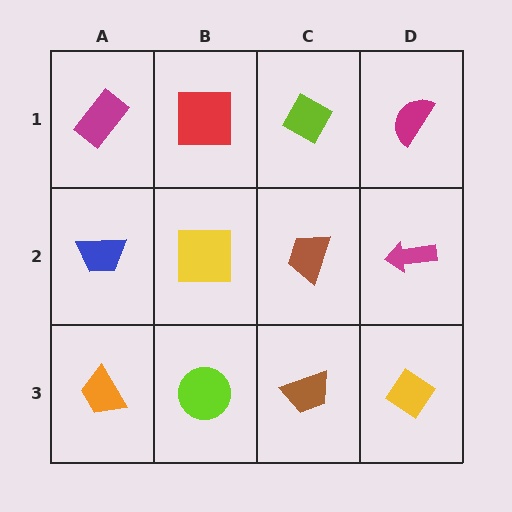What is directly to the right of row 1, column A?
A red square.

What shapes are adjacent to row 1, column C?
A brown trapezoid (row 2, column C), a red square (row 1, column B), a magenta semicircle (row 1, column D).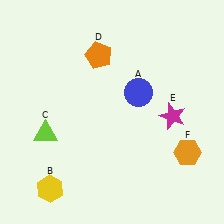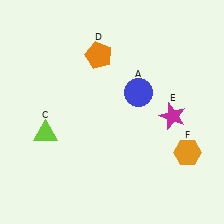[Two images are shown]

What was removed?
The yellow hexagon (B) was removed in Image 2.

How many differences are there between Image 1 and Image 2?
There is 1 difference between the two images.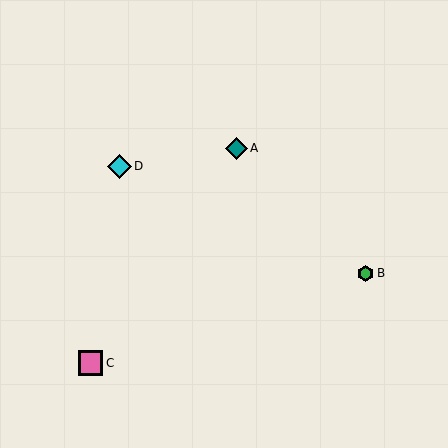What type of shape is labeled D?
Shape D is a cyan diamond.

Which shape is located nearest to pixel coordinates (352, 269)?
The green hexagon (labeled B) at (365, 273) is nearest to that location.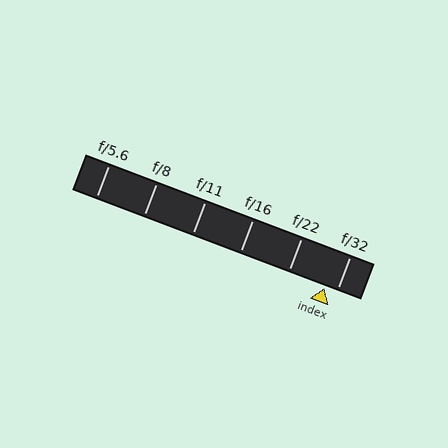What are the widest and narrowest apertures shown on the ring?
The widest aperture shown is f/5.6 and the narrowest is f/32.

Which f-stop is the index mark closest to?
The index mark is closest to f/32.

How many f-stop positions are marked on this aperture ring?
There are 6 f-stop positions marked.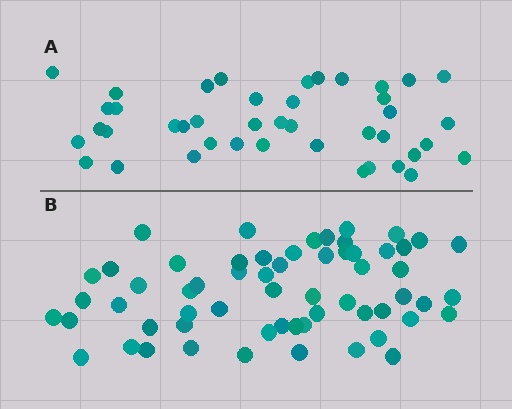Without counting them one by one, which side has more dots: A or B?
Region B (the bottom region) has more dots.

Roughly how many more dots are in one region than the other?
Region B has approximately 20 more dots than region A.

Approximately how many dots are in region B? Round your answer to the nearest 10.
About 60 dots.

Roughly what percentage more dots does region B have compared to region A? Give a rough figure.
About 45% more.